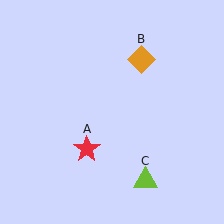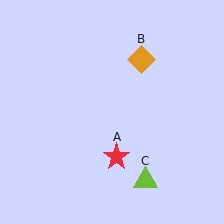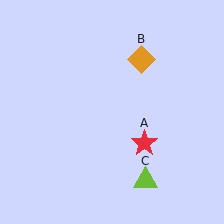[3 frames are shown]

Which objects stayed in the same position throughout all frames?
Orange diamond (object B) and lime triangle (object C) remained stationary.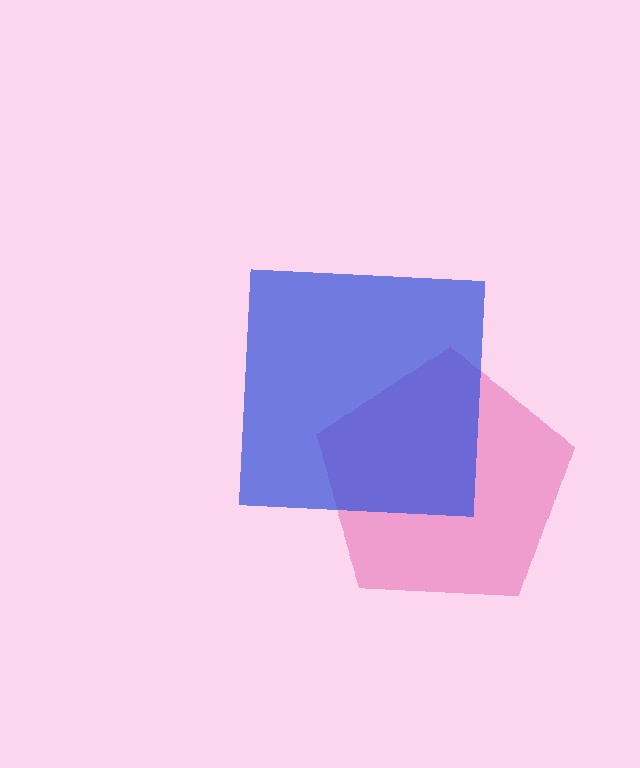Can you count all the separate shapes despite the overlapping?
Yes, there are 2 separate shapes.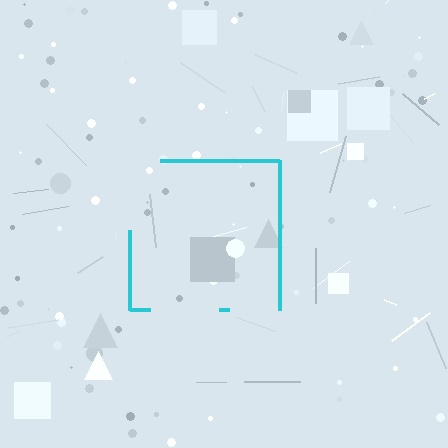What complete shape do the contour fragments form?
The contour fragments form a square.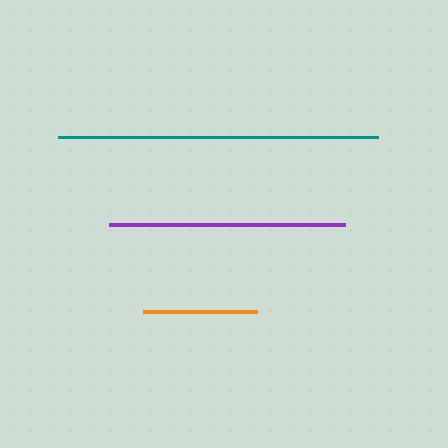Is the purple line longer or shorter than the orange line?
The purple line is longer than the orange line.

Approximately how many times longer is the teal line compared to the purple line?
The teal line is approximately 1.4 times the length of the purple line.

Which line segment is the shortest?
The orange line is the shortest at approximately 114 pixels.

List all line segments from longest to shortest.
From longest to shortest: teal, purple, orange.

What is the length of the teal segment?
The teal segment is approximately 320 pixels long.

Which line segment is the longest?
The teal line is the longest at approximately 320 pixels.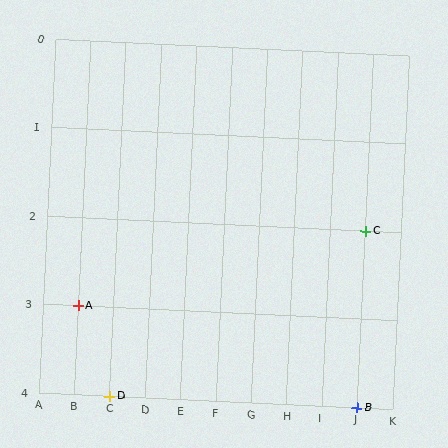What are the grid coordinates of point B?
Point B is at grid coordinates (J, 4).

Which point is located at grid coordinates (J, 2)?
Point C is at (J, 2).